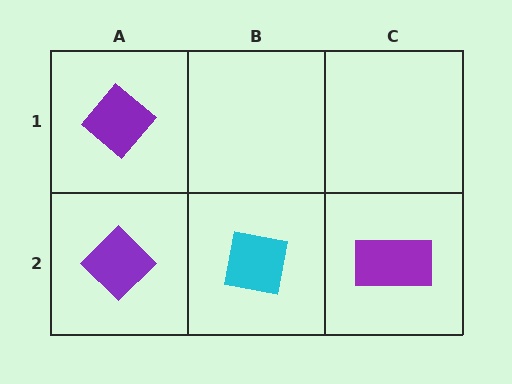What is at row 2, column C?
A purple rectangle.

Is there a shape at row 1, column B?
No, that cell is empty.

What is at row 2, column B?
A cyan square.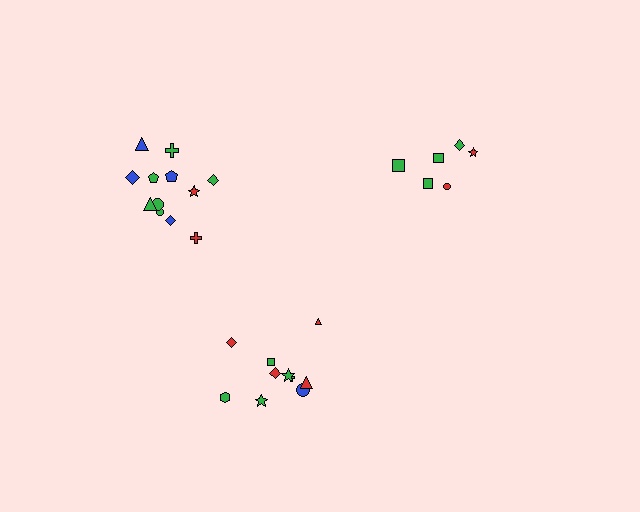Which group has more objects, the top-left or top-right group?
The top-left group.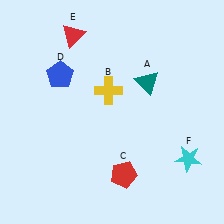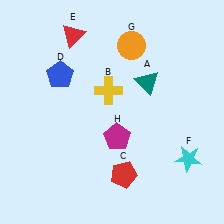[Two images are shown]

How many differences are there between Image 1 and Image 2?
There are 2 differences between the two images.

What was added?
An orange circle (G), a magenta pentagon (H) were added in Image 2.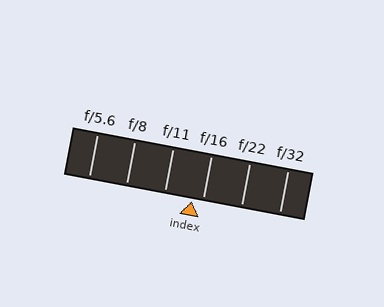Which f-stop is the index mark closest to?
The index mark is closest to f/16.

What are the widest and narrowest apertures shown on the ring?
The widest aperture shown is f/5.6 and the narrowest is f/32.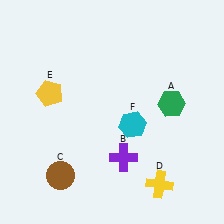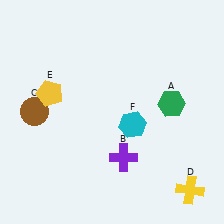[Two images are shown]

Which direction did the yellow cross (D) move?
The yellow cross (D) moved right.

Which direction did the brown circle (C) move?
The brown circle (C) moved up.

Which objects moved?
The objects that moved are: the brown circle (C), the yellow cross (D).